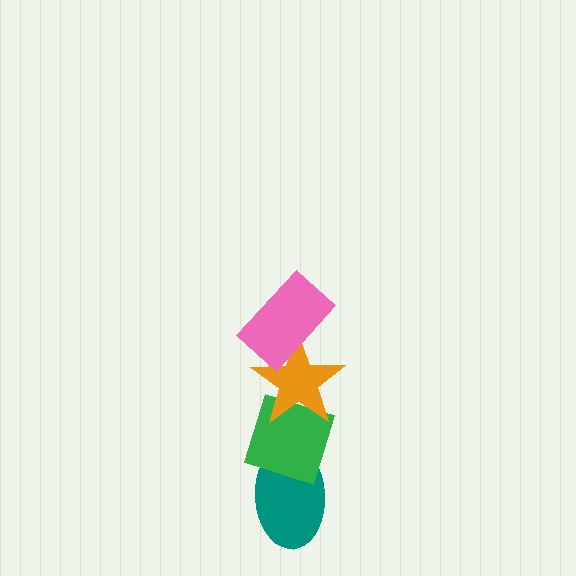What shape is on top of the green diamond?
The orange star is on top of the green diamond.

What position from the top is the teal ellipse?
The teal ellipse is 4th from the top.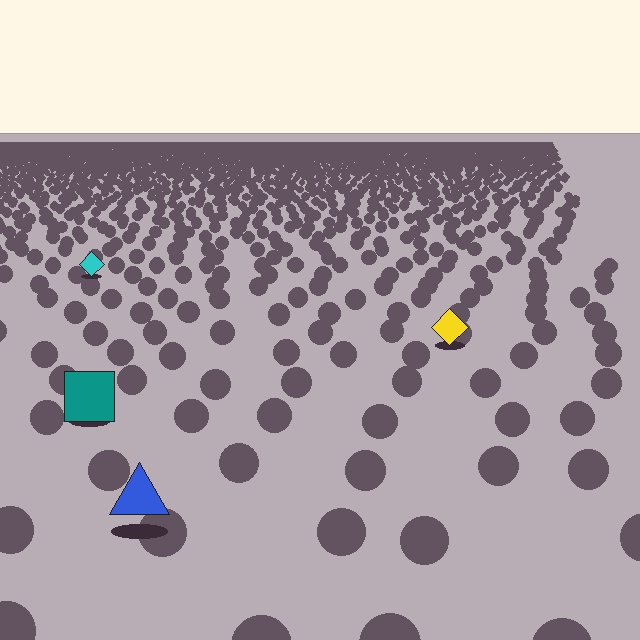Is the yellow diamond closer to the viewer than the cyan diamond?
Yes. The yellow diamond is closer — you can tell from the texture gradient: the ground texture is coarser near it.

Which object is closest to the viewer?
The blue triangle is closest. The texture marks near it are larger and more spread out.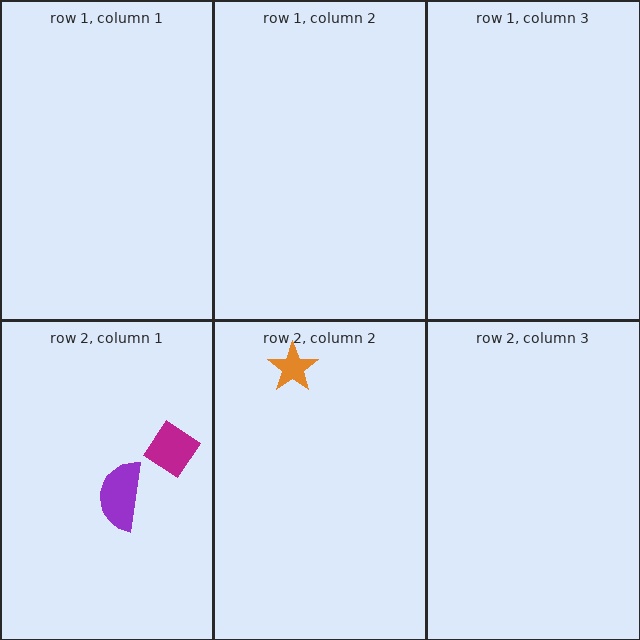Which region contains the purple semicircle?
The row 2, column 1 region.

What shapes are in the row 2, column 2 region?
The orange star.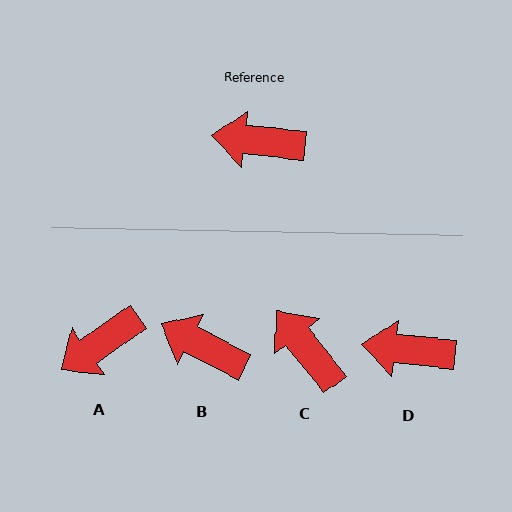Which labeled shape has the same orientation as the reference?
D.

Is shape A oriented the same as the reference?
No, it is off by about 41 degrees.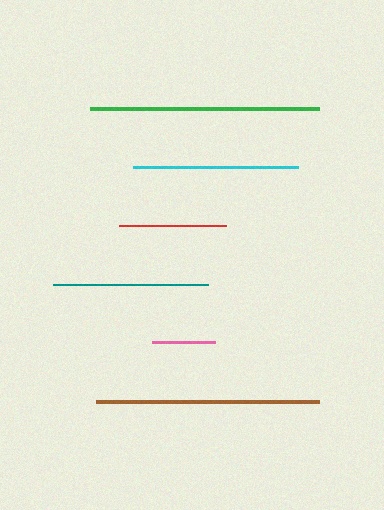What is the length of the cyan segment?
The cyan segment is approximately 165 pixels long.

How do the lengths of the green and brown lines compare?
The green and brown lines are approximately the same length.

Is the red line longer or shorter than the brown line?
The brown line is longer than the red line.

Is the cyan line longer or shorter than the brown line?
The brown line is longer than the cyan line.